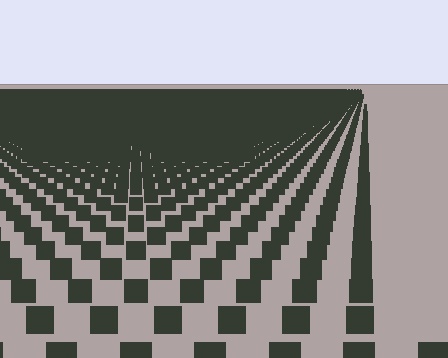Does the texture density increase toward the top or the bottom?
Density increases toward the top.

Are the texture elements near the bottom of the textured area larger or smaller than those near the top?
Larger. Near the bottom, elements are closer to the viewer and appear at a bigger on-screen size.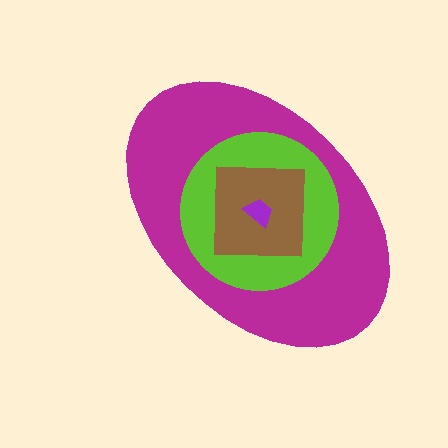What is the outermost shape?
The magenta ellipse.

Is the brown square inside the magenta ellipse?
Yes.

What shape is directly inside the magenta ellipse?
The lime circle.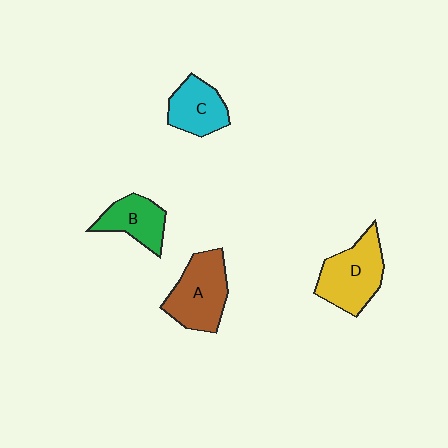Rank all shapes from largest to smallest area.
From largest to smallest: D (yellow), A (brown), C (cyan), B (green).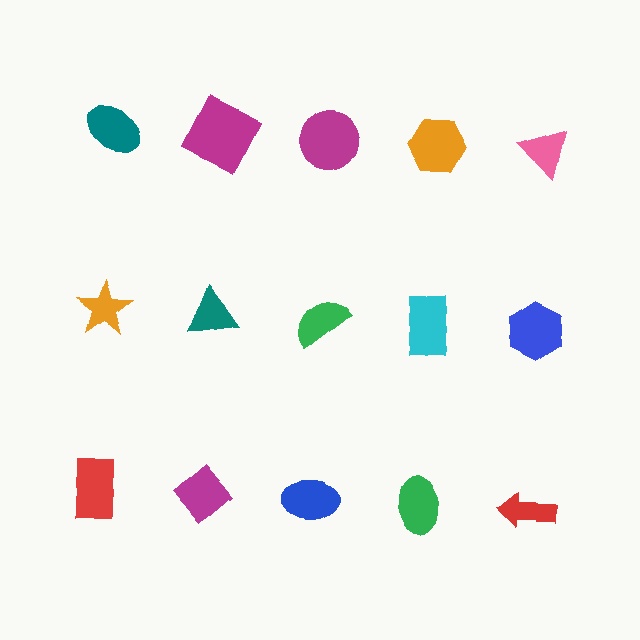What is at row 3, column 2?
A magenta diamond.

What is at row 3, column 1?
A red rectangle.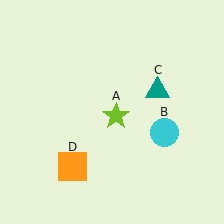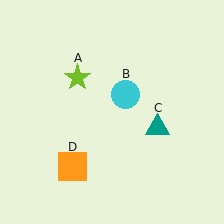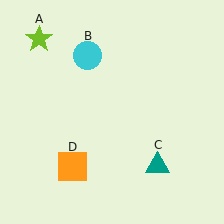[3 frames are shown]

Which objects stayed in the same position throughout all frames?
Orange square (object D) remained stationary.